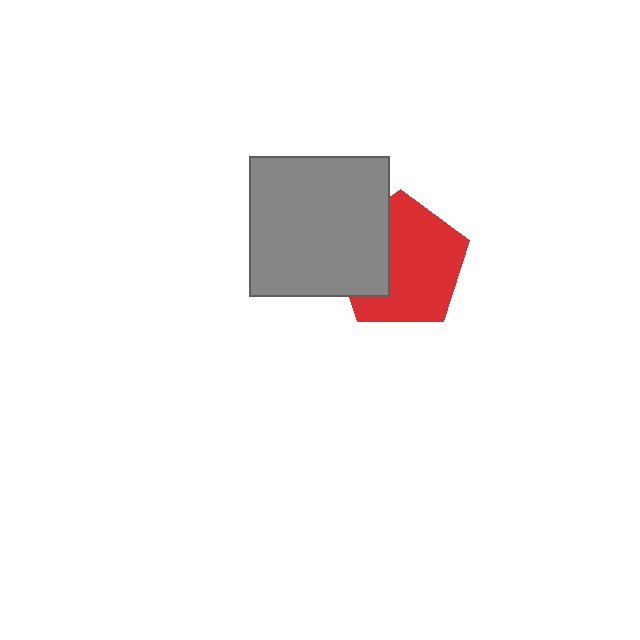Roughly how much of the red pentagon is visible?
Most of it is visible (roughly 68%).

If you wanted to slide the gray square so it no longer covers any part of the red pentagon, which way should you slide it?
Slide it left — that is the most direct way to separate the two shapes.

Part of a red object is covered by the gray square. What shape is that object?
It is a pentagon.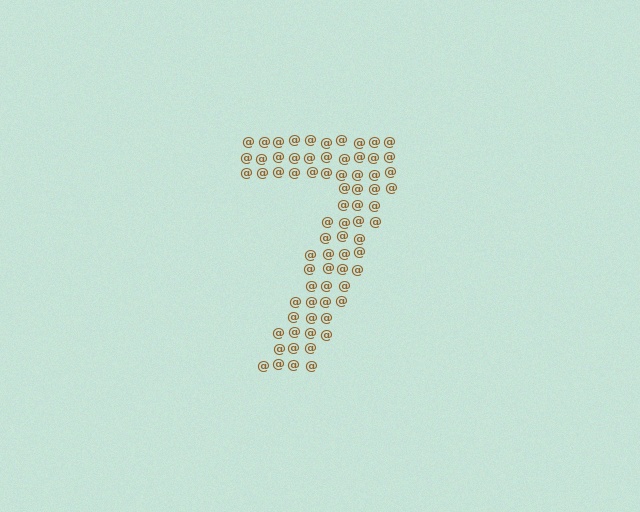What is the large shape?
The large shape is the digit 7.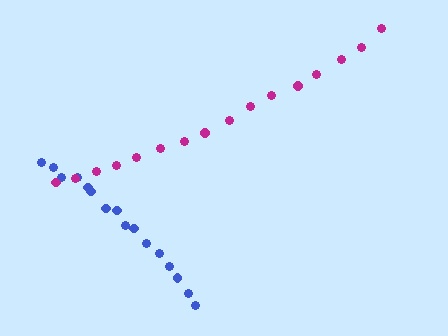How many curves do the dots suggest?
There are 2 distinct paths.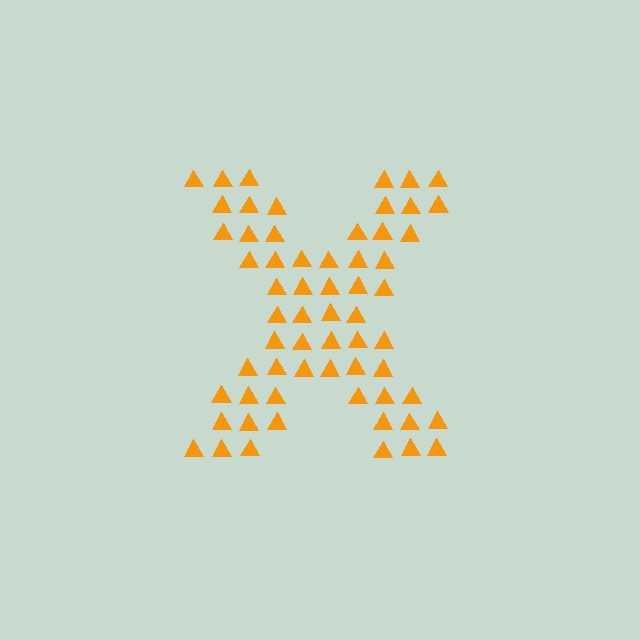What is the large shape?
The large shape is the letter X.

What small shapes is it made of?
It is made of small triangles.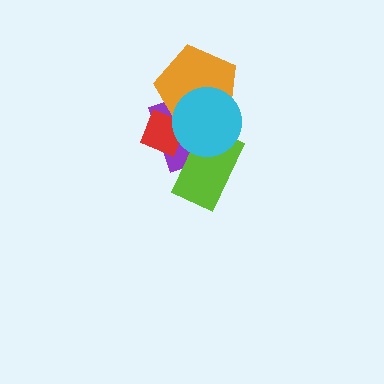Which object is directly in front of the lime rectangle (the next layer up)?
The red diamond is directly in front of the lime rectangle.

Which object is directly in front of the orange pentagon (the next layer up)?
The red diamond is directly in front of the orange pentagon.